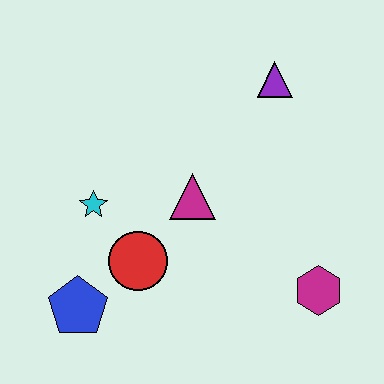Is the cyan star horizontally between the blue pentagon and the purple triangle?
Yes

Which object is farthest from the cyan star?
The magenta hexagon is farthest from the cyan star.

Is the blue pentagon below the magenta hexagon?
Yes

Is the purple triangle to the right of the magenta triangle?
Yes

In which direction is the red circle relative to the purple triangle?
The red circle is below the purple triangle.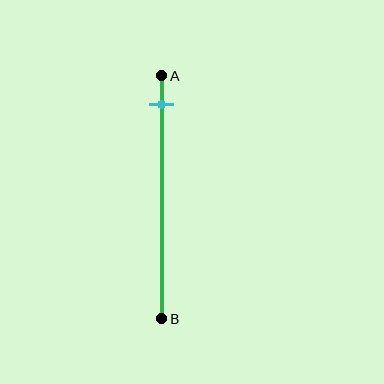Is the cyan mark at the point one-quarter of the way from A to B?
No, the mark is at about 10% from A, not at the 25% one-quarter point.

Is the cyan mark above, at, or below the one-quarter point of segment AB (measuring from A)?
The cyan mark is above the one-quarter point of segment AB.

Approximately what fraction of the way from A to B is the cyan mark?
The cyan mark is approximately 10% of the way from A to B.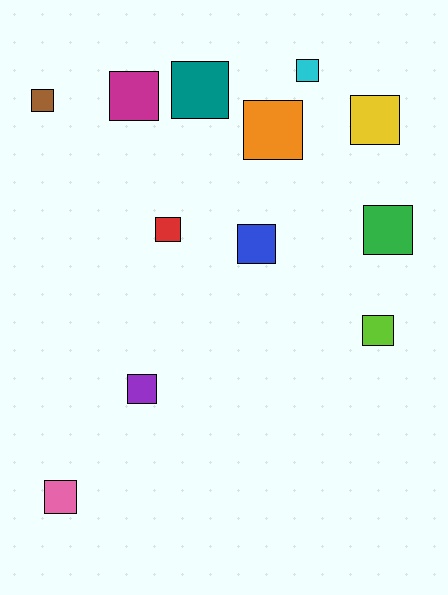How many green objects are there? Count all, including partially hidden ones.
There is 1 green object.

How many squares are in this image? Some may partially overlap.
There are 12 squares.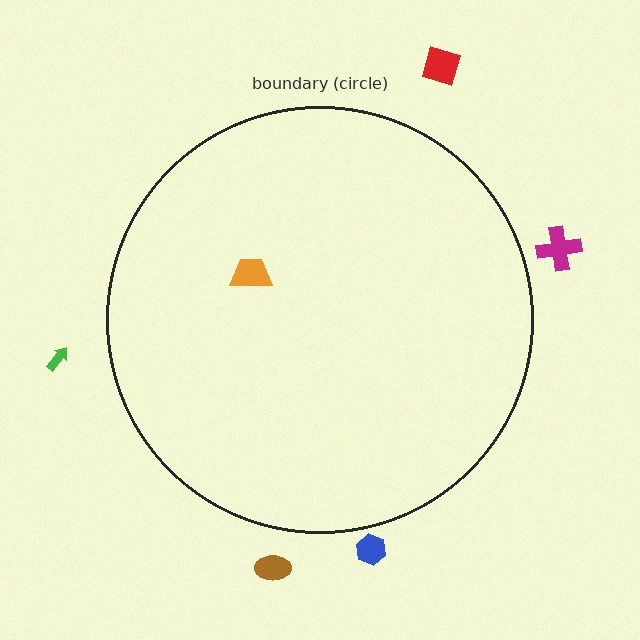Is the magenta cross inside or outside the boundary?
Outside.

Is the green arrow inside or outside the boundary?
Outside.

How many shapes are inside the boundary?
1 inside, 5 outside.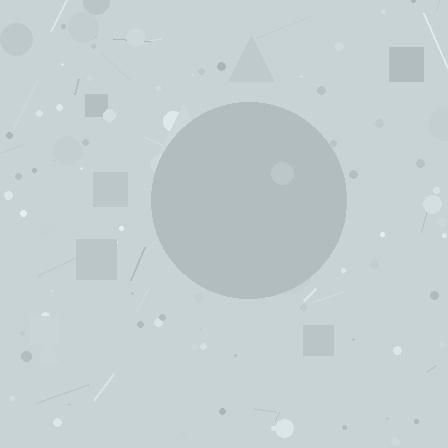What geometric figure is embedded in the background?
A circle is embedded in the background.